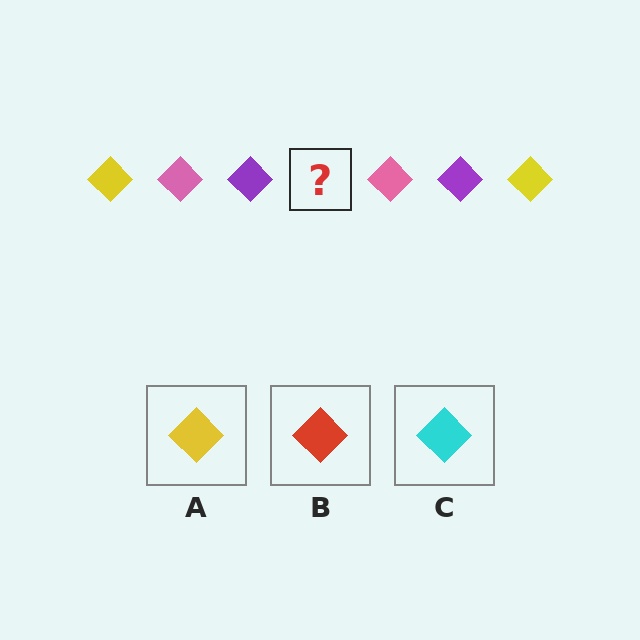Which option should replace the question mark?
Option A.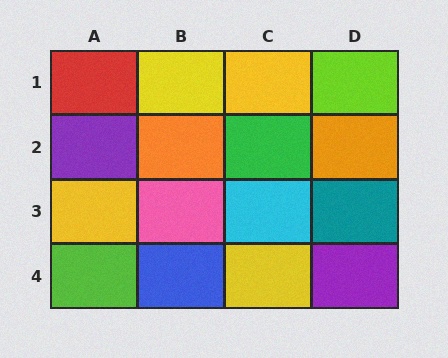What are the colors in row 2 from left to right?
Purple, orange, green, orange.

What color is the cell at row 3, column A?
Yellow.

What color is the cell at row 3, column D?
Teal.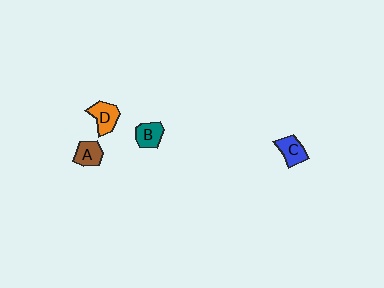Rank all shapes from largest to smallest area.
From largest to smallest: D (orange), C (blue), B (teal), A (brown).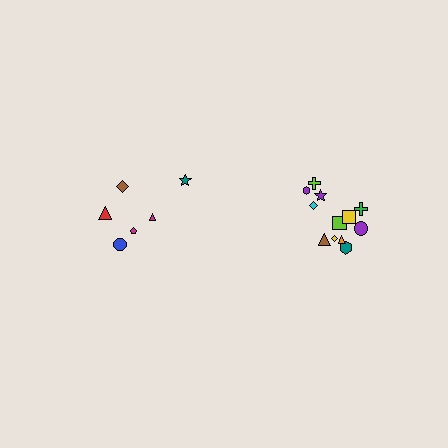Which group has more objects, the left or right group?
The right group.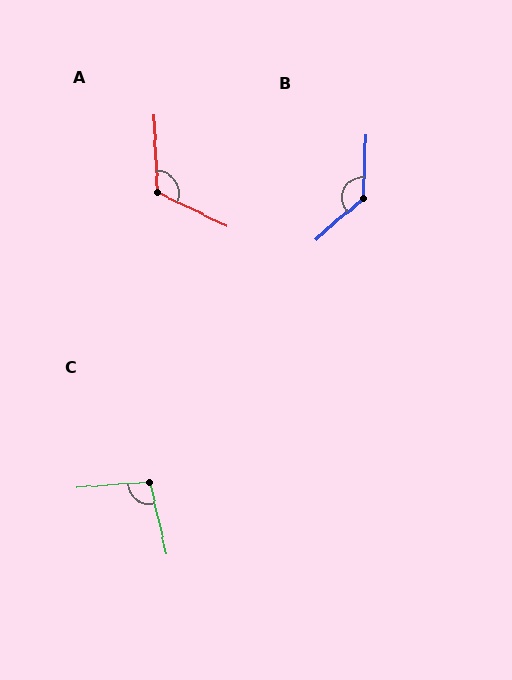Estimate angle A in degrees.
Approximately 118 degrees.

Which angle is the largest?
B, at approximately 133 degrees.